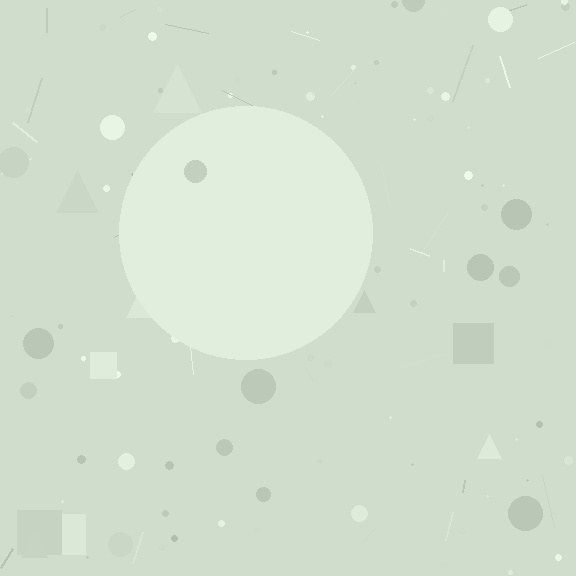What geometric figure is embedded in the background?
A circle is embedded in the background.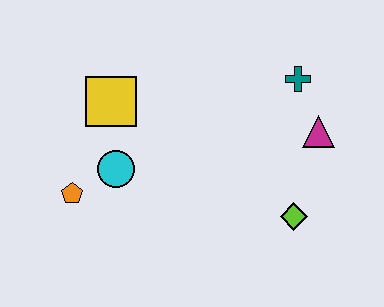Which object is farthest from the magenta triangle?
The orange pentagon is farthest from the magenta triangle.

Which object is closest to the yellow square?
The cyan circle is closest to the yellow square.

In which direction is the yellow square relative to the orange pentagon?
The yellow square is above the orange pentagon.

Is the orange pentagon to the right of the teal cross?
No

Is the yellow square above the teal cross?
No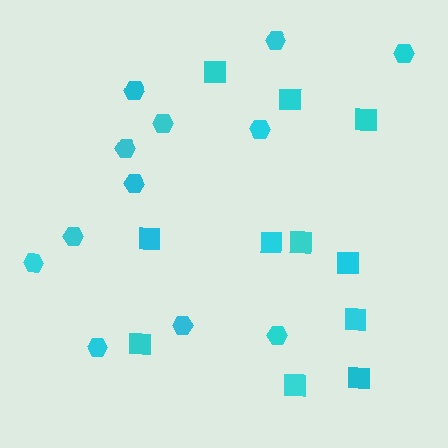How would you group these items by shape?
There are 2 groups: one group of squares (11) and one group of hexagons (12).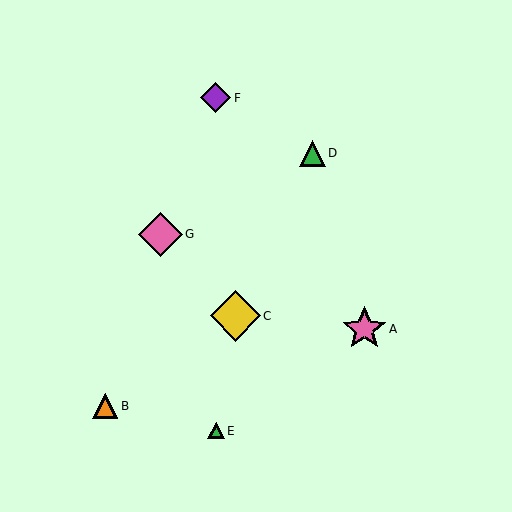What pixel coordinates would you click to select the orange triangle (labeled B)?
Click at (105, 406) to select the orange triangle B.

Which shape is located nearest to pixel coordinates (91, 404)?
The orange triangle (labeled B) at (105, 406) is nearest to that location.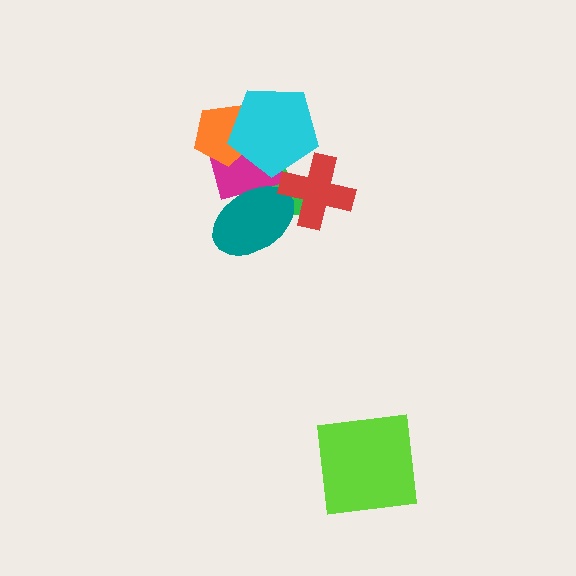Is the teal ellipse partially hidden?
Yes, it is partially covered by another shape.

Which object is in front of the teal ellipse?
The red cross is in front of the teal ellipse.